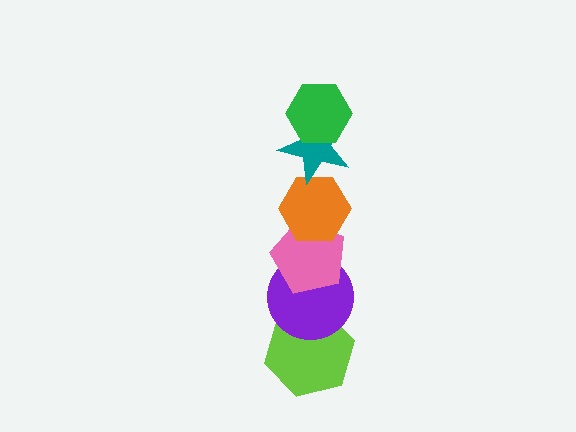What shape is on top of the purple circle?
The pink pentagon is on top of the purple circle.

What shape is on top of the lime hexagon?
The purple circle is on top of the lime hexagon.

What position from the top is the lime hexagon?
The lime hexagon is 6th from the top.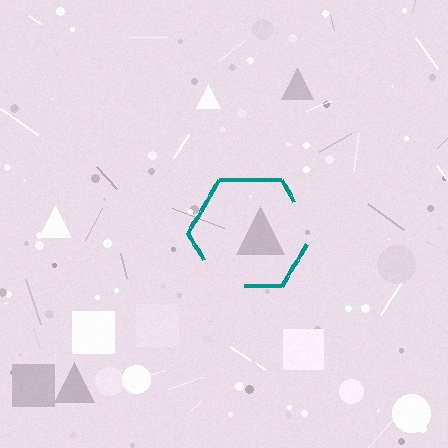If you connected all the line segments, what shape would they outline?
They would outline a hexagon.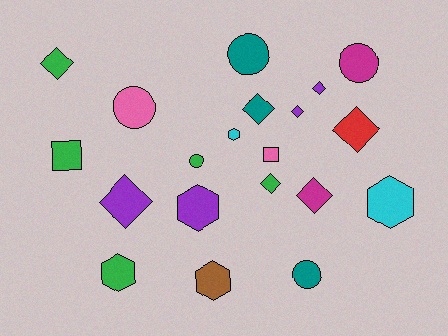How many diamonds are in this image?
There are 8 diamonds.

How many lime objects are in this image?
There are no lime objects.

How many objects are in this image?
There are 20 objects.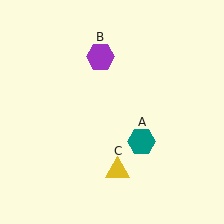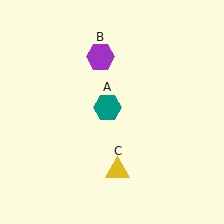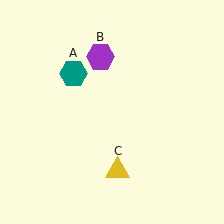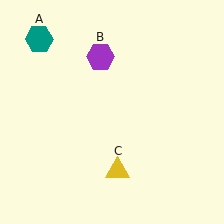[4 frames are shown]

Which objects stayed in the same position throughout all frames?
Purple hexagon (object B) and yellow triangle (object C) remained stationary.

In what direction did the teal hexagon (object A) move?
The teal hexagon (object A) moved up and to the left.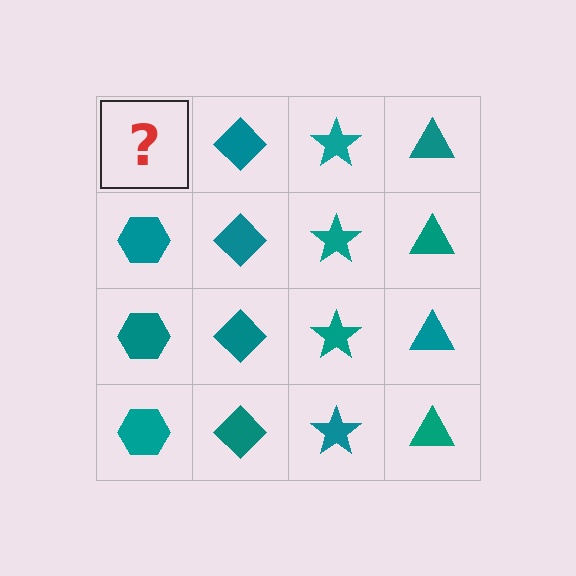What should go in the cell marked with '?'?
The missing cell should contain a teal hexagon.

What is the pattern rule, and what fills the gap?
The rule is that each column has a consistent shape. The gap should be filled with a teal hexagon.